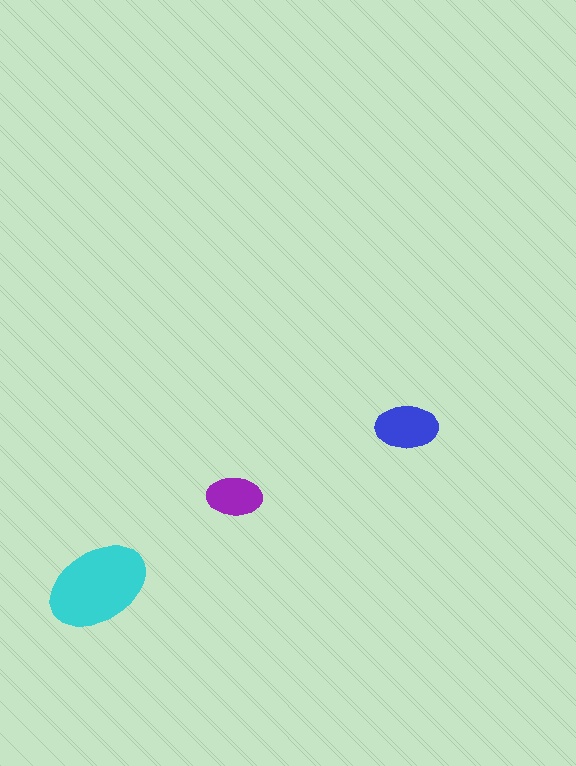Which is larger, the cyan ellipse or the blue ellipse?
The cyan one.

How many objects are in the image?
There are 3 objects in the image.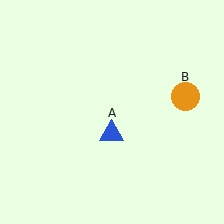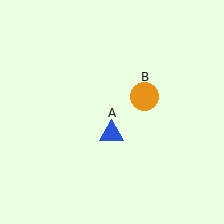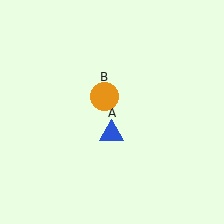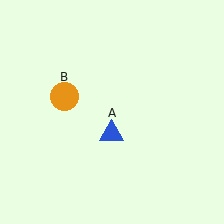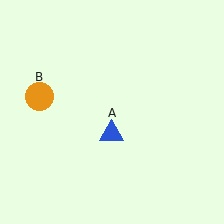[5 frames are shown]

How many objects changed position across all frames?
1 object changed position: orange circle (object B).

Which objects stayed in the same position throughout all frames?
Blue triangle (object A) remained stationary.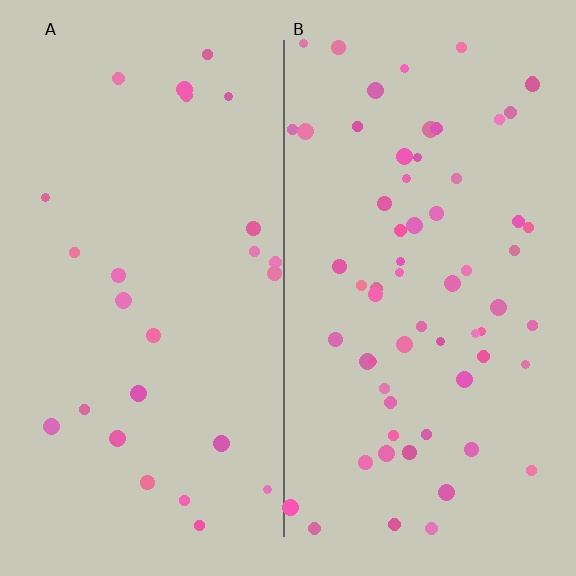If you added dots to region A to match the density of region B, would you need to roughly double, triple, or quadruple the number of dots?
Approximately triple.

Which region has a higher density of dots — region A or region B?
B (the right).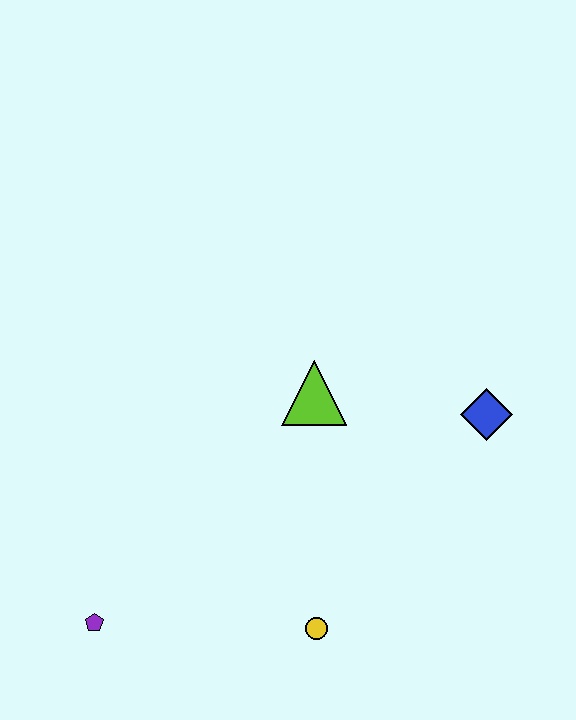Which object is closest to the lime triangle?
The blue diamond is closest to the lime triangle.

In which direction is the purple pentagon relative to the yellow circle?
The purple pentagon is to the left of the yellow circle.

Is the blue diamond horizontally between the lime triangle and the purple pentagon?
No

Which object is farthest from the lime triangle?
The purple pentagon is farthest from the lime triangle.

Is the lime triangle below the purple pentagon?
No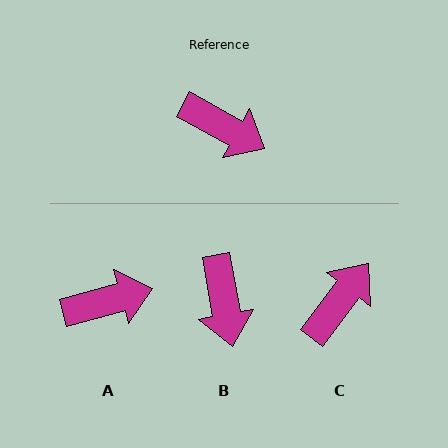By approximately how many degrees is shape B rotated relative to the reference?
Approximately 51 degrees clockwise.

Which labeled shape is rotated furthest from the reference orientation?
C, about 81 degrees away.